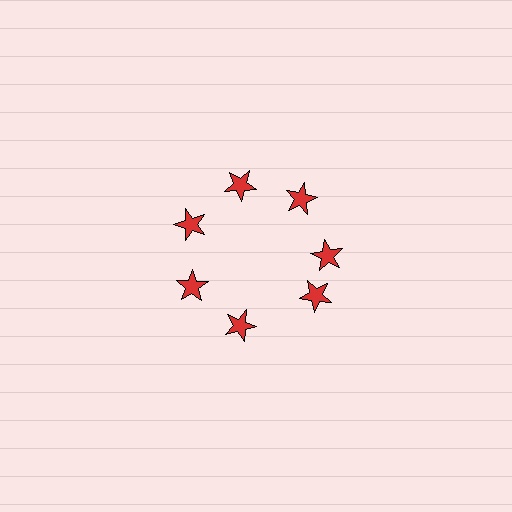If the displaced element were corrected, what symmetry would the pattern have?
It would have 7-fold rotational symmetry — the pattern would map onto itself every 51 degrees.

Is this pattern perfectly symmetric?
No. The 7 red stars are arranged in a ring, but one element near the 5 o'clock position is rotated out of alignment along the ring, breaking the 7-fold rotational symmetry.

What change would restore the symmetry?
The symmetry would be restored by rotating it back into even spacing with its neighbors so that all 7 stars sit at equal angles and equal distance from the center.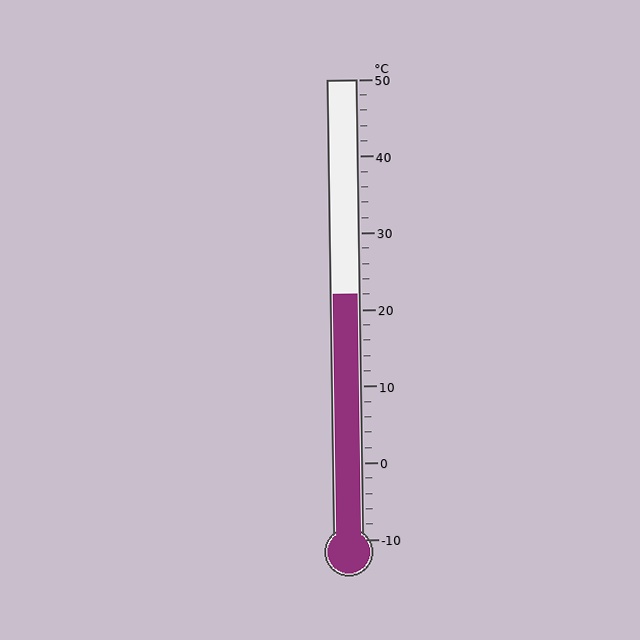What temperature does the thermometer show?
The thermometer shows approximately 22°C.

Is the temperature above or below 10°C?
The temperature is above 10°C.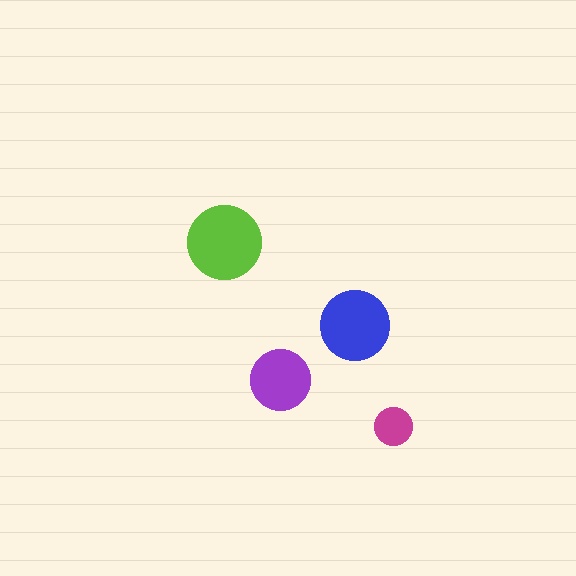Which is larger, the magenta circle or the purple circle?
The purple one.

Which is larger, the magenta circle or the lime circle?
The lime one.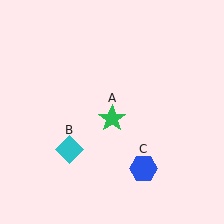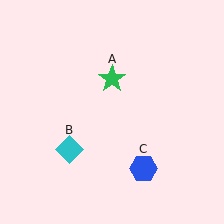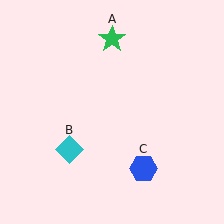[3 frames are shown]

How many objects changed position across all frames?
1 object changed position: green star (object A).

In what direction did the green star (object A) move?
The green star (object A) moved up.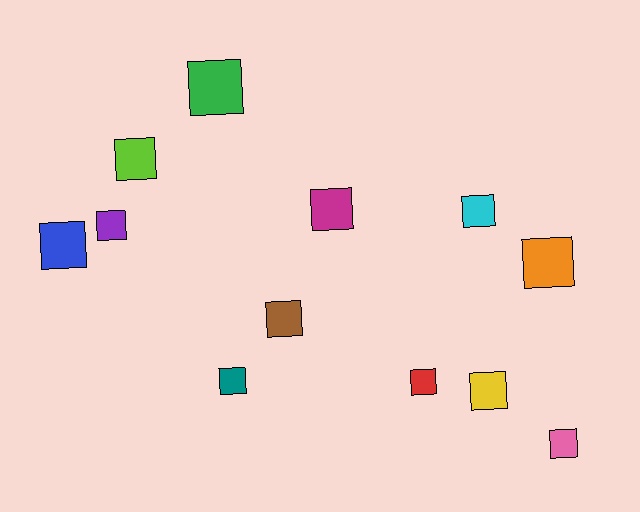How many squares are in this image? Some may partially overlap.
There are 12 squares.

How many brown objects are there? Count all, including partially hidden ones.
There is 1 brown object.